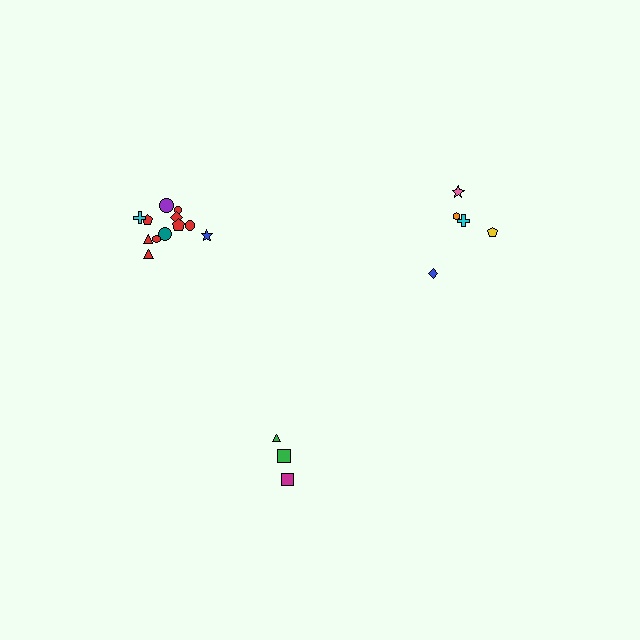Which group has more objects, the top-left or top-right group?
The top-left group.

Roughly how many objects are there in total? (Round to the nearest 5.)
Roughly 20 objects in total.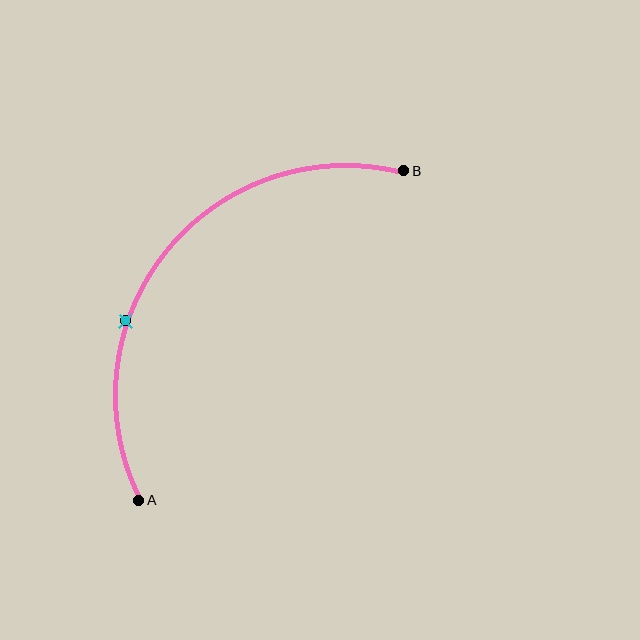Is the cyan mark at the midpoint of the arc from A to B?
No. The cyan mark lies on the arc but is closer to endpoint A. The arc midpoint would be at the point on the curve equidistant along the arc from both A and B.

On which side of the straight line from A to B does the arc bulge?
The arc bulges above and to the left of the straight line connecting A and B.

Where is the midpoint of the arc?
The arc midpoint is the point on the curve farthest from the straight line joining A and B. It sits above and to the left of that line.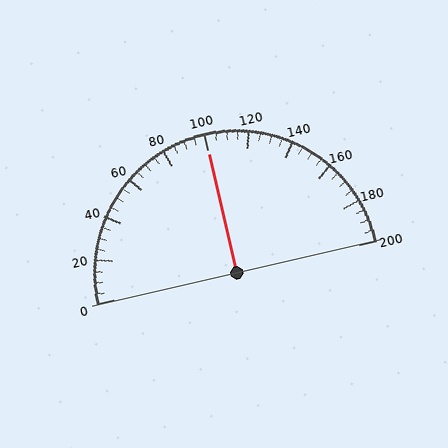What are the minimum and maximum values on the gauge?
The gauge ranges from 0 to 200.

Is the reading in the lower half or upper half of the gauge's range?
The reading is in the upper half of the range (0 to 200).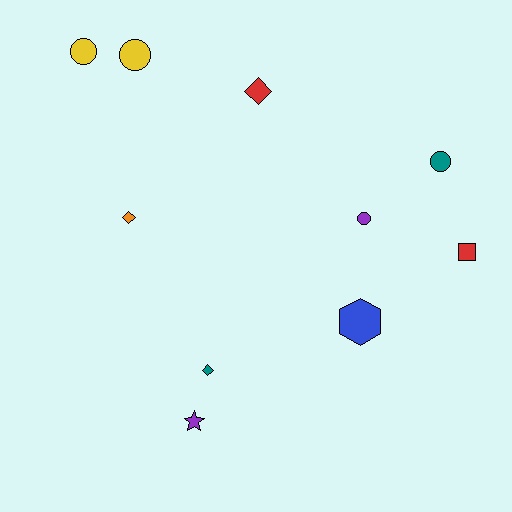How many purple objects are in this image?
There are 2 purple objects.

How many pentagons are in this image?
There are no pentagons.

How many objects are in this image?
There are 10 objects.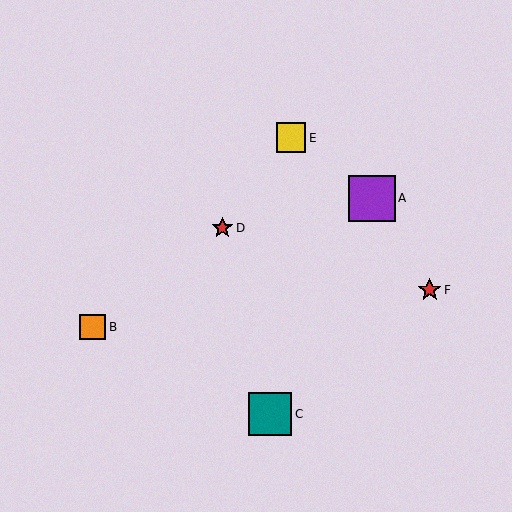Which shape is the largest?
The purple square (labeled A) is the largest.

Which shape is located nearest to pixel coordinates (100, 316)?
The orange square (labeled B) at (93, 327) is nearest to that location.